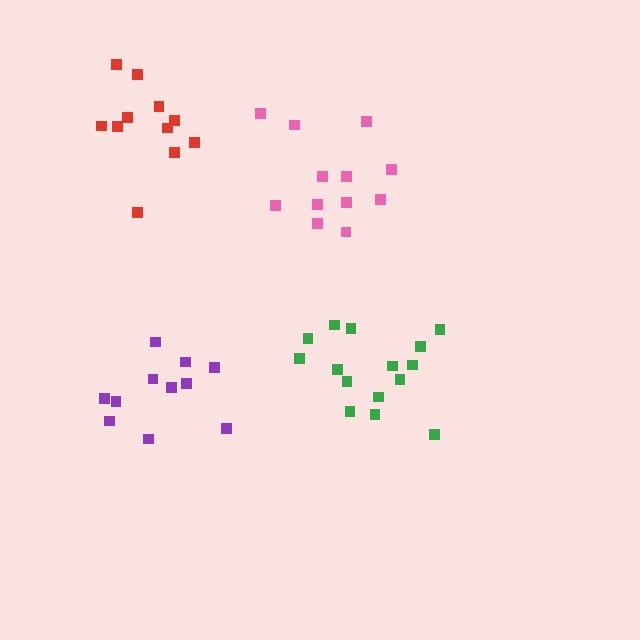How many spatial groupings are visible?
There are 4 spatial groupings.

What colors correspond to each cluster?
The clusters are colored: red, green, pink, purple.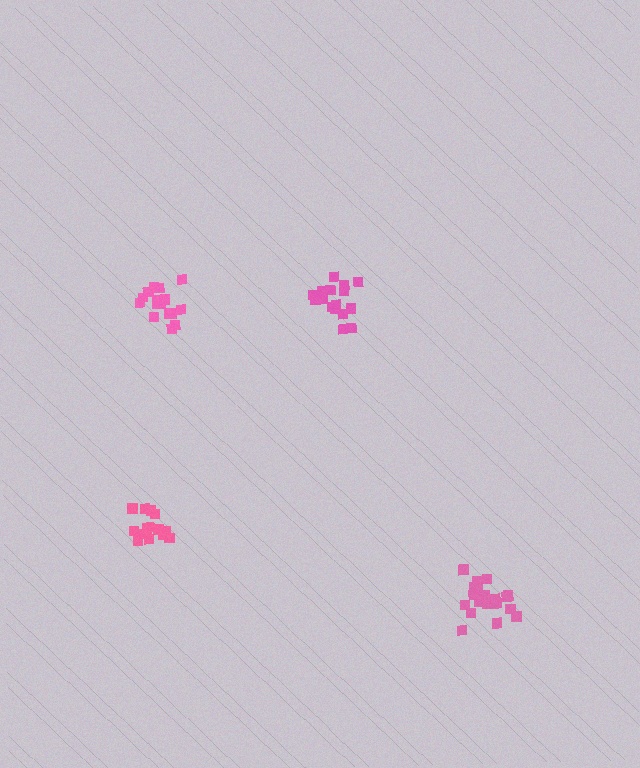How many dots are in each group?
Group 1: 17 dots, Group 2: 20 dots, Group 3: 16 dots, Group 4: 15 dots (68 total).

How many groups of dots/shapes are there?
There are 4 groups.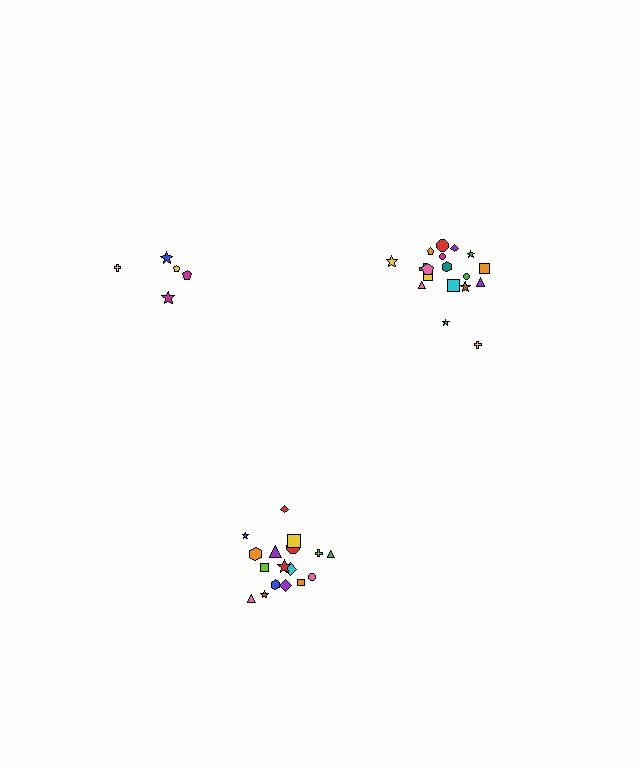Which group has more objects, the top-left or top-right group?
The top-right group.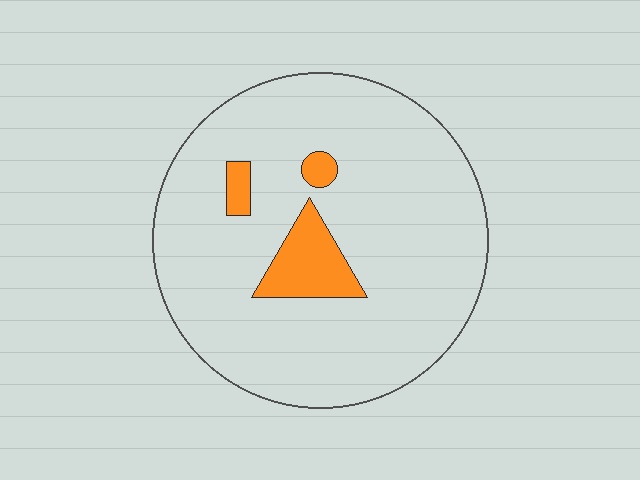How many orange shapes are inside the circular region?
3.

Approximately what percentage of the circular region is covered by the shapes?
Approximately 10%.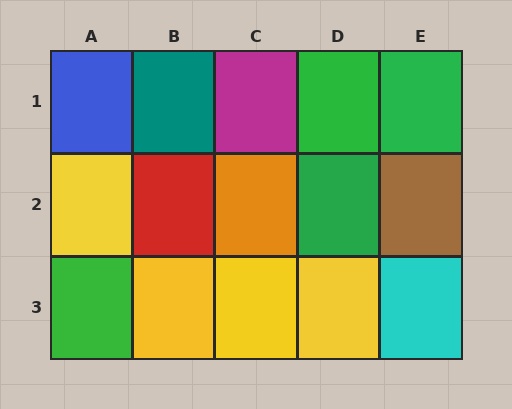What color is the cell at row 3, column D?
Yellow.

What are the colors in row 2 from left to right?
Yellow, red, orange, green, brown.